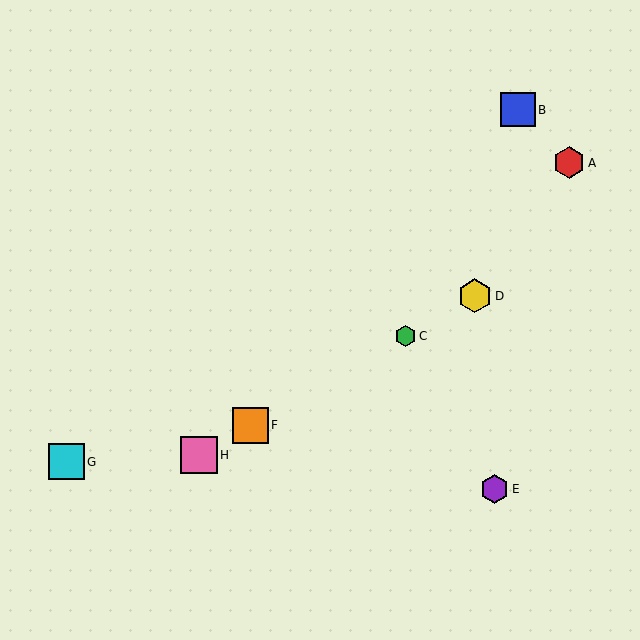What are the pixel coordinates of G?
Object G is at (66, 462).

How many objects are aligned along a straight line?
4 objects (C, D, F, H) are aligned along a straight line.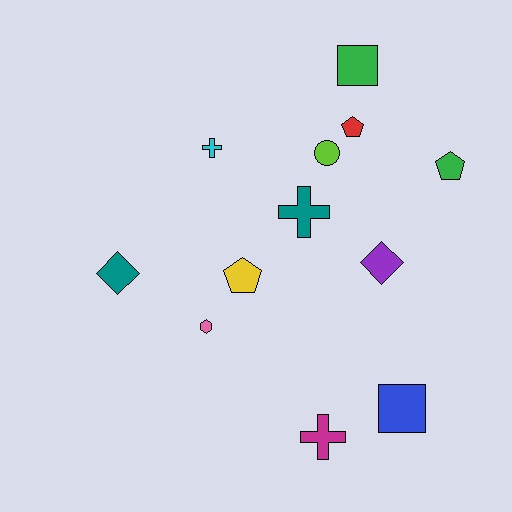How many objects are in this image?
There are 12 objects.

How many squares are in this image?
There are 2 squares.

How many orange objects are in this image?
There are no orange objects.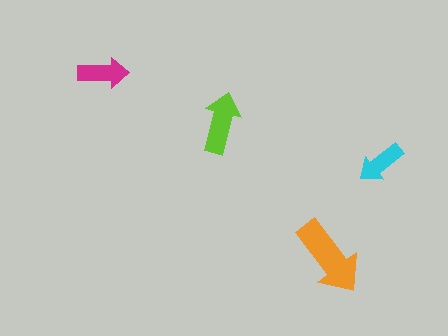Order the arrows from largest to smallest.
the orange one, the lime one, the magenta one, the cyan one.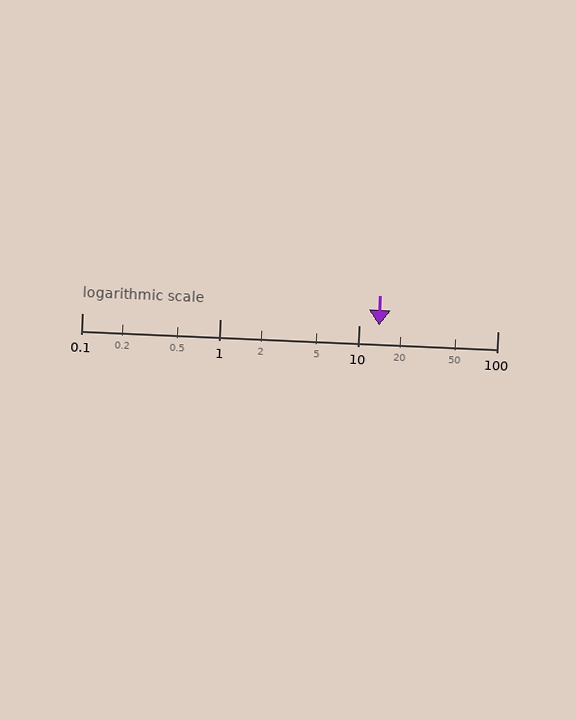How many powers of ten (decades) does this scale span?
The scale spans 3 decades, from 0.1 to 100.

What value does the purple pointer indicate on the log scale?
The pointer indicates approximately 14.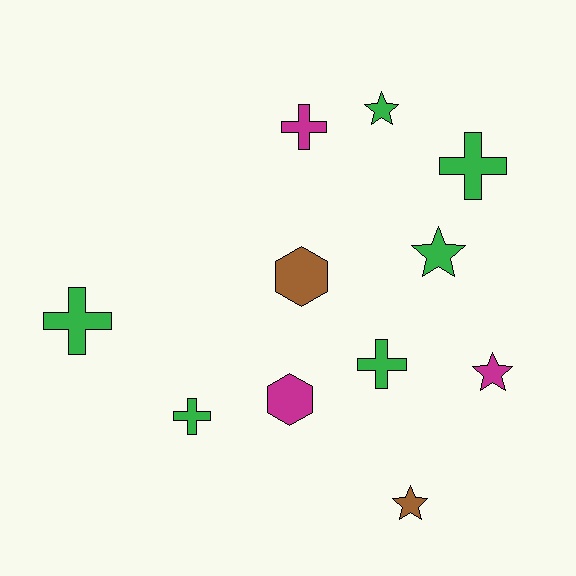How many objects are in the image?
There are 11 objects.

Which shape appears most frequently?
Cross, with 5 objects.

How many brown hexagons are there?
There is 1 brown hexagon.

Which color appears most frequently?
Green, with 6 objects.